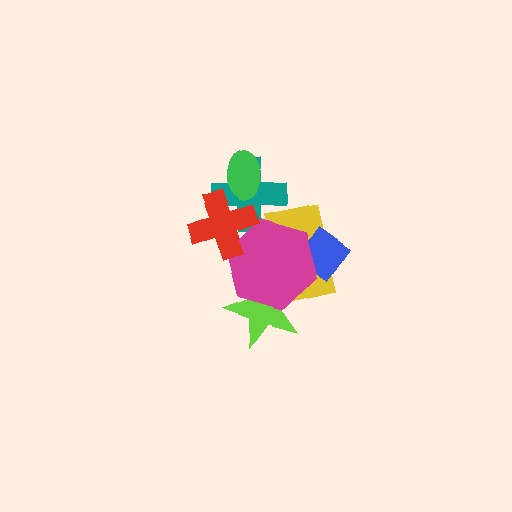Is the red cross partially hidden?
Yes, it is partially covered by another shape.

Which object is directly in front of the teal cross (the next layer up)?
The magenta hexagon is directly in front of the teal cross.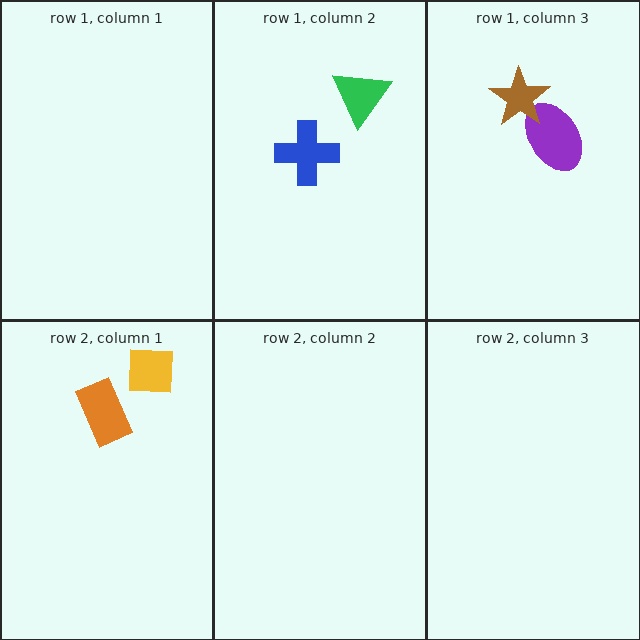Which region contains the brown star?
The row 1, column 3 region.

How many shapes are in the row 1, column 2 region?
2.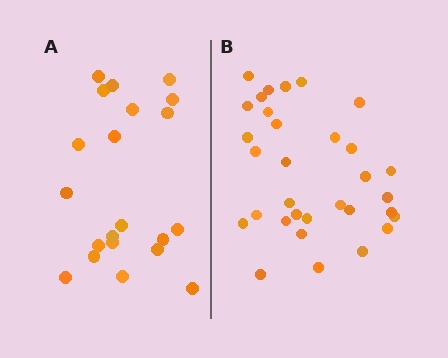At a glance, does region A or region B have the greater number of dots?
Region B (the right region) has more dots.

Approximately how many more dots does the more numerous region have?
Region B has roughly 12 or so more dots than region A.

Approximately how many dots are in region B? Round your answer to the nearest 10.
About 30 dots. (The exact count is 32, which rounds to 30.)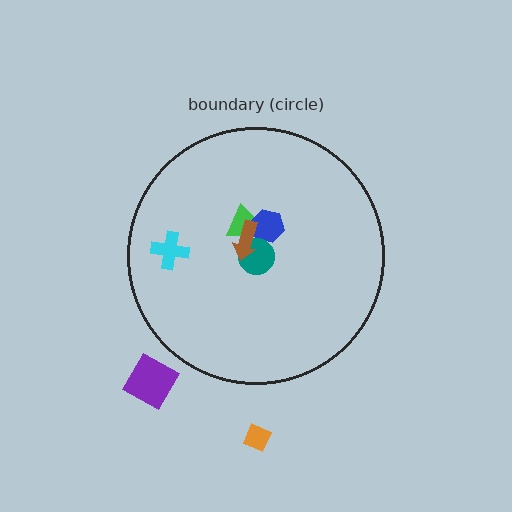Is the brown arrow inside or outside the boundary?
Inside.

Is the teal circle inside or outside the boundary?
Inside.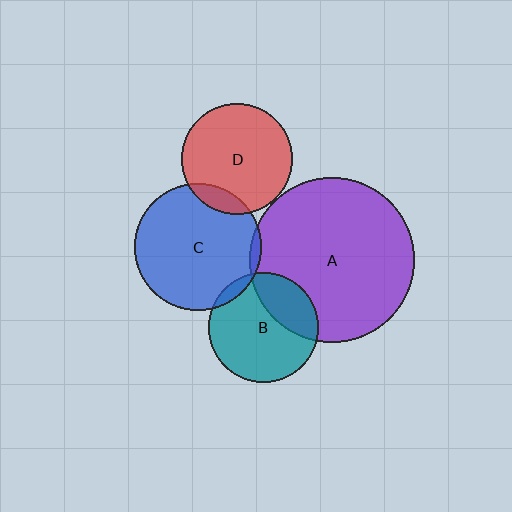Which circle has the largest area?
Circle A (purple).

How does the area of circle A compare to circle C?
Approximately 1.7 times.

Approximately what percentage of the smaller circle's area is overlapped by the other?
Approximately 5%.